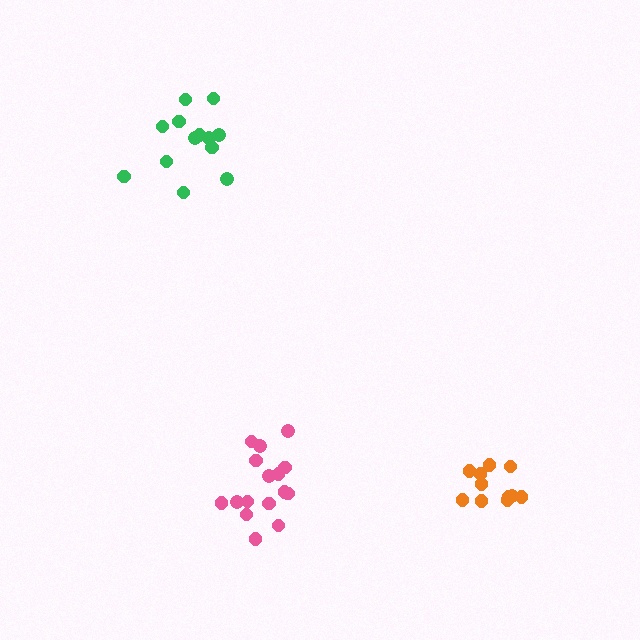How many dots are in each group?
Group 1: 16 dots, Group 2: 11 dots, Group 3: 13 dots (40 total).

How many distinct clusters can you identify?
There are 3 distinct clusters.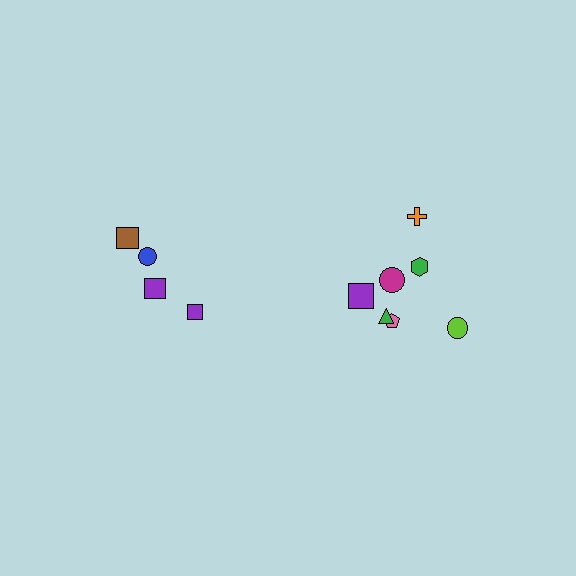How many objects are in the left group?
There are 4 objects.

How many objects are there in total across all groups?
There are 11 objects.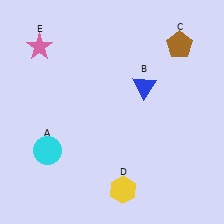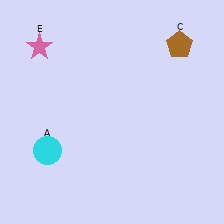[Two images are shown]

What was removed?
The yellow hexagon (D), the blue triangle (B) were removed in Image 2.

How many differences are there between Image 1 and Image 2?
There are 2 differences between the two images.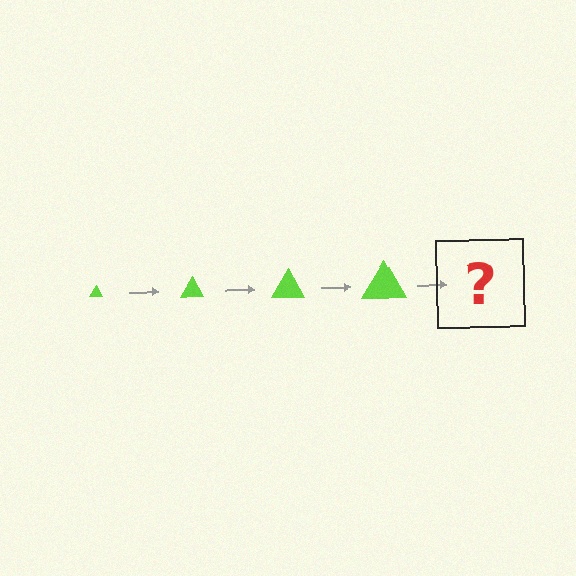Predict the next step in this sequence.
The next step is a lime triangle, larger than the previous one.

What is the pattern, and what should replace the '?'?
The pattern is that the triangle gets progressively larger each step. The '?' should be a lime triangle, larger than the previous one.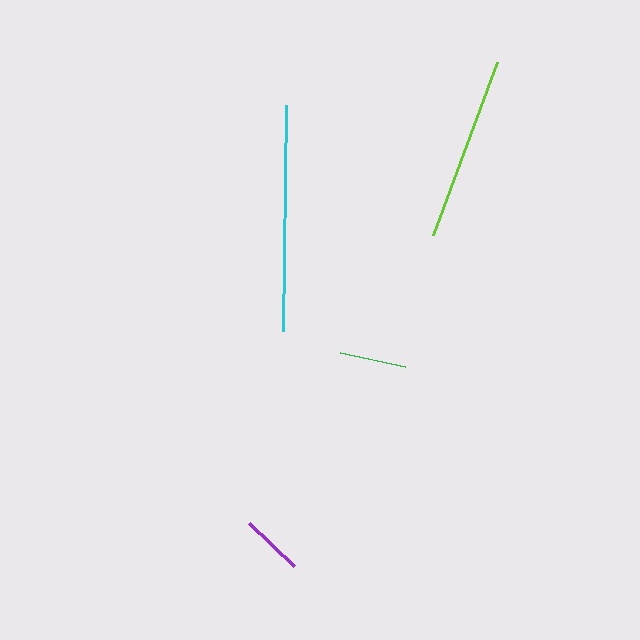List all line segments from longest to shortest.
From longest to shortest: cyan, lime, green, purple.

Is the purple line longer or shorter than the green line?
The green line is longer than the purple line.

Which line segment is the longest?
The cyan line is the longest at approximately 226 pixels.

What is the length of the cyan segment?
The cyan segment is approximately 226 pixels long.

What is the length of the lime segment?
The lime segment is approximately 185 pixels long.